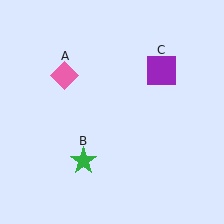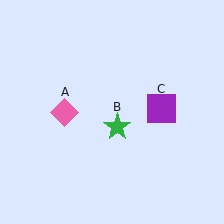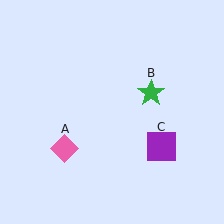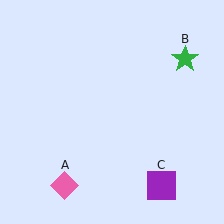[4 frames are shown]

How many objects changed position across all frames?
3 objects changed position: pink diamond (object A), green star (object B), purple square (object C).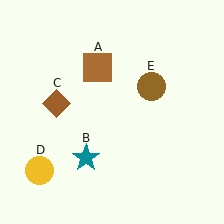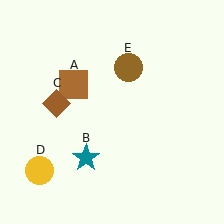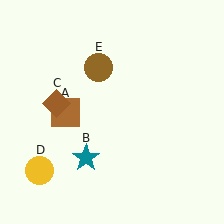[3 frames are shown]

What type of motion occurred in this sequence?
The brown square (object A), brown circle (object E) rotated counterclockwise around the center of the scene.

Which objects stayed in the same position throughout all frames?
Teal star (object B) and brown diamond (object C) and yellow circle (object D) remained stationary.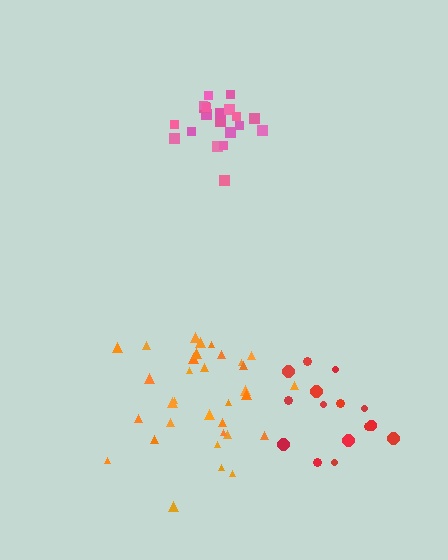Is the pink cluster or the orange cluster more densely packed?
Pink.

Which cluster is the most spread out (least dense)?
Red.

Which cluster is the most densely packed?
Pink.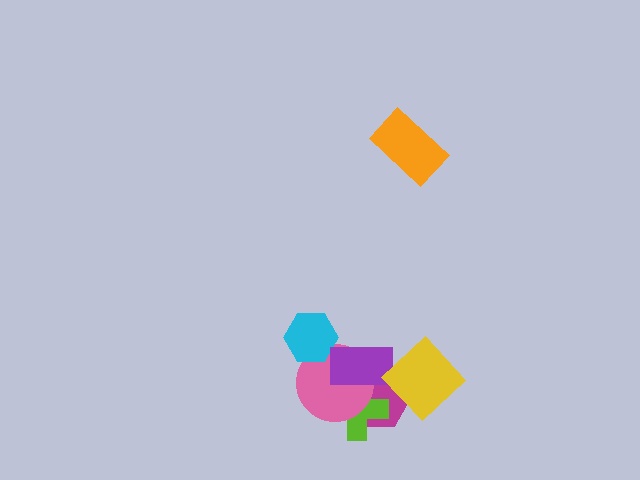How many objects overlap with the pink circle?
4 objects overlap with the pink circle.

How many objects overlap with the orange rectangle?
0 objects overlap with the orange rectangle.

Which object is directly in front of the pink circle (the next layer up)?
The cyan hexagon is directly in front of the pink circle.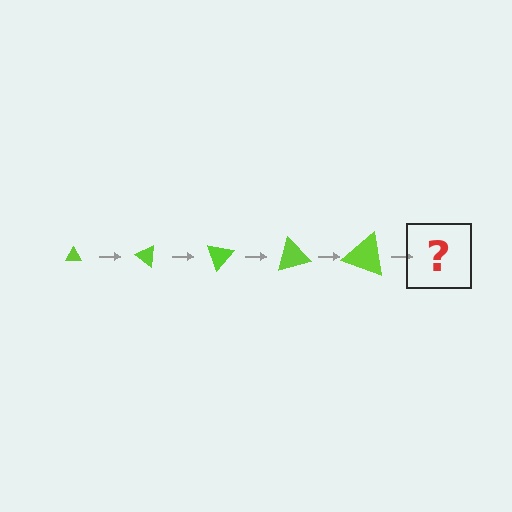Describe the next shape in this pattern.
It should be a triangle, larger than the previous one and rotated 175 degrees from the start.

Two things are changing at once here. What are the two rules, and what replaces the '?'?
The two rules are that the triangle grows larger each step and it rotates 35 degrees each step. The '?' should be a triangle, larger than the previous one and rotated 175 degrees from the start.